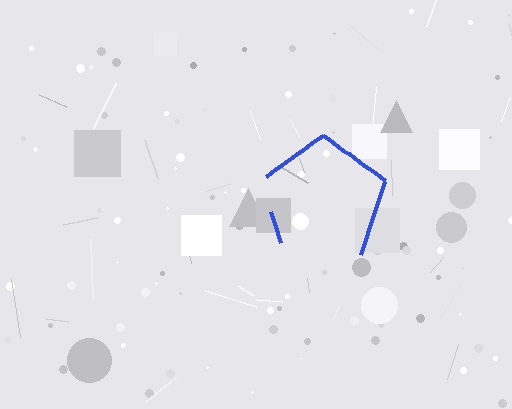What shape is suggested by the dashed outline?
The dashed outline suggests a pentagon.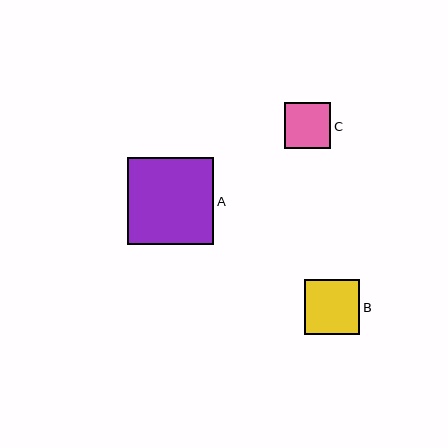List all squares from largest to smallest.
From largest to smallest: A, B, C.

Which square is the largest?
Square A is the largest with a size of approximately 87 pixels.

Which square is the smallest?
Square C is the smallest with a size of approximately 46 pixels.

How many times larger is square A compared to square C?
Square A is approximately 1.9 times the size of square C.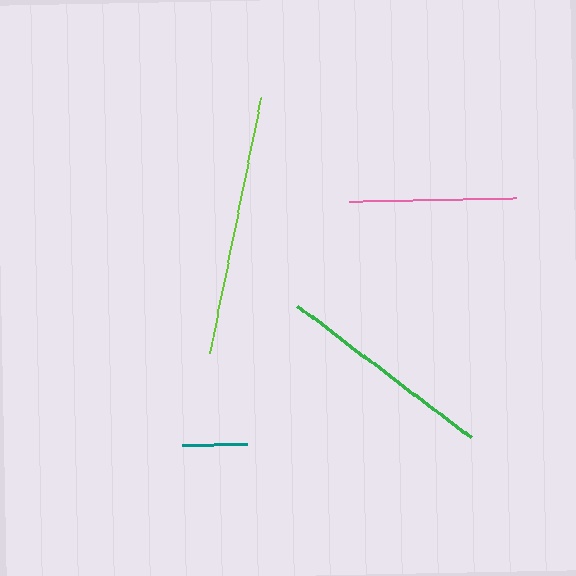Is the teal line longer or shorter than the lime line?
The lime line is longer than the teal line.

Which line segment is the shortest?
The teal line is the shortest at approximately 64 pixels.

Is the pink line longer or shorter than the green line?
The green line is longer than the pink line.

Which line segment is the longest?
The lime line is the longest at approximately 260 pixels.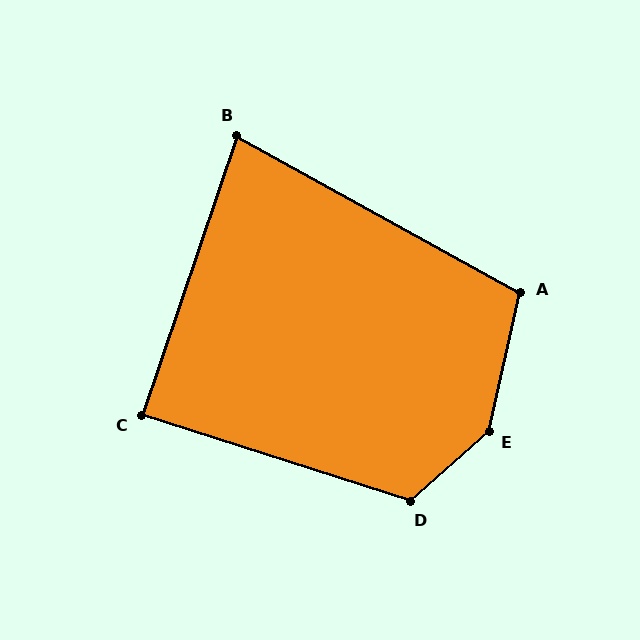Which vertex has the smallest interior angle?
B, at approximately 80 degrees.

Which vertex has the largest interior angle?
E, at approximately 144 degrees.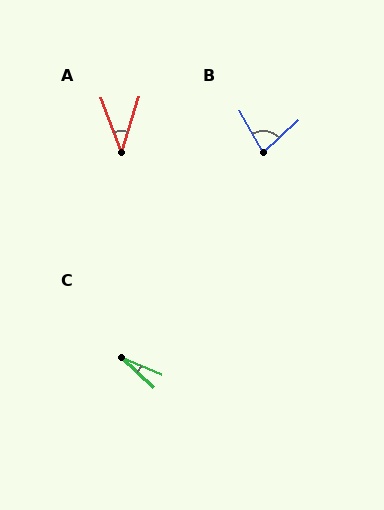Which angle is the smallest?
C, at approximately 20 degrees.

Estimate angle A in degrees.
Approximately 38 degrees.